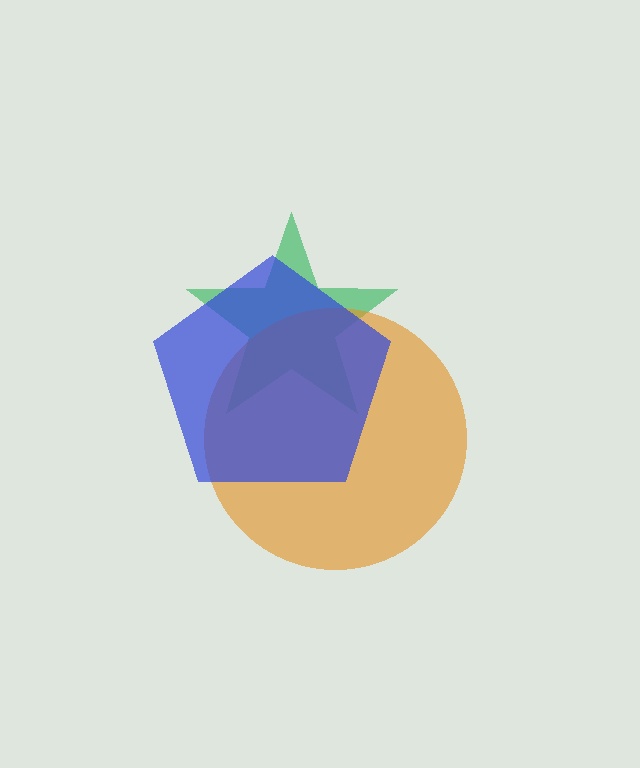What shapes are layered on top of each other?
The layered shapes are: a green star, an orange circle, a blue pentagon.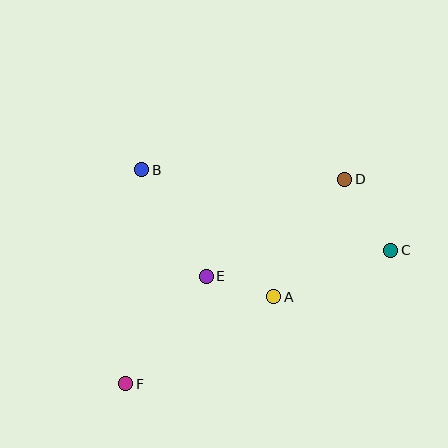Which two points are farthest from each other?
Points D and F are farthest from each other.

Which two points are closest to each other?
Points A and E are closest to each other.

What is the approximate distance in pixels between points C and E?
The distance between C and E is approximately 186 pixels.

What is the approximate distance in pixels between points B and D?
The distance between B and D is approximately 203 pixels.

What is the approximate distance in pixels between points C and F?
The distance between C and F is approximately 297 pixels.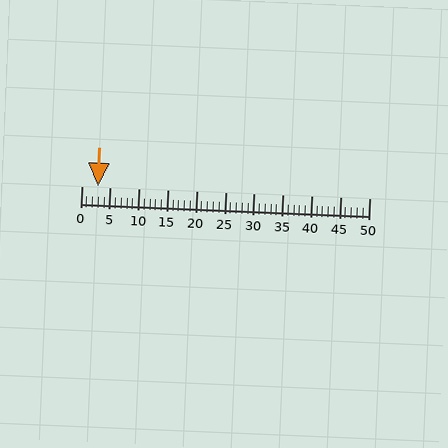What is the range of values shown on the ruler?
The ruler shows values from 0 to 50.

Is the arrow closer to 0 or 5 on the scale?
The arrow is closer to 5.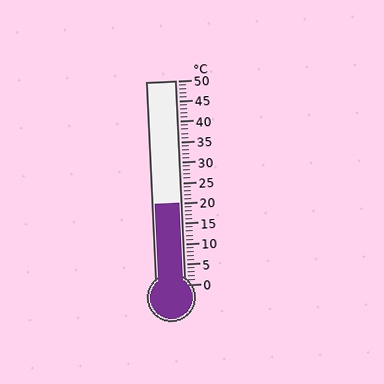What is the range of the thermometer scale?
The thermometer scale ranges from 0°C to 50°C.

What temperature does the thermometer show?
The thermometer shows approximately 20°C.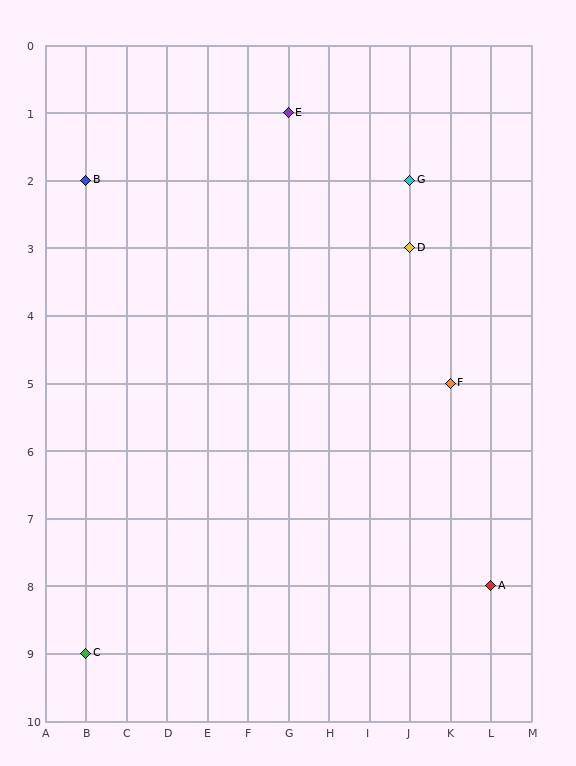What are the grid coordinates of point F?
Point F is at grid coordinates (K, 5).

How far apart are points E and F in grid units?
Points E and F are 4 columns and 4 rows apart (about 5.7 grid units diagonally).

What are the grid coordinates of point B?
Point B is at grid coordinates (B, 2).